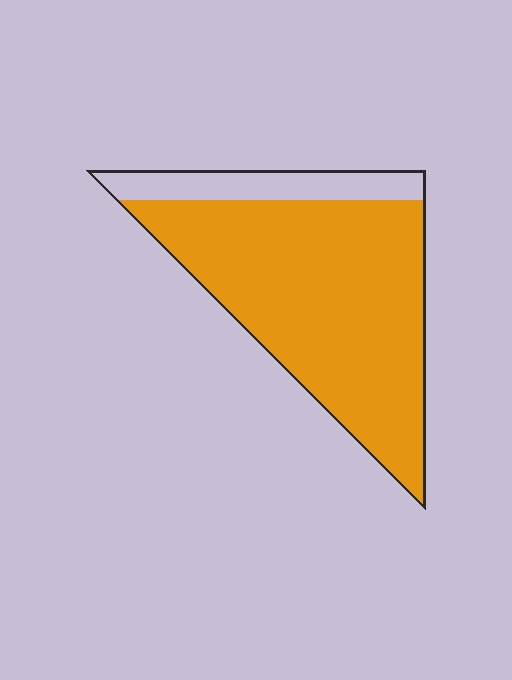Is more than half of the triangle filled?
Yes.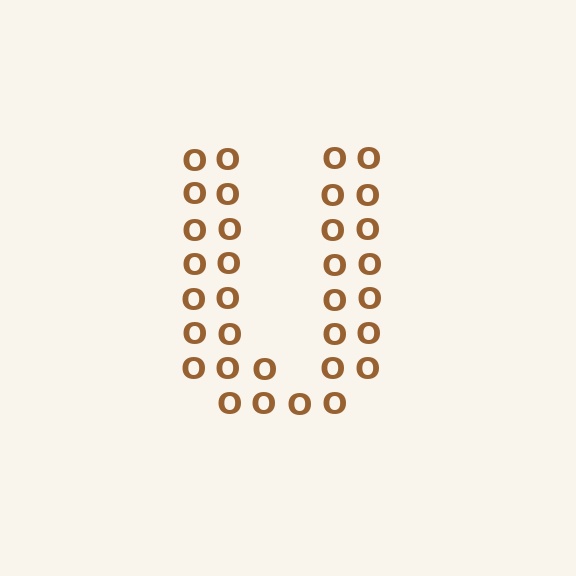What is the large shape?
The large shape is the letter U.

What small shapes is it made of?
It is made of small letter O's.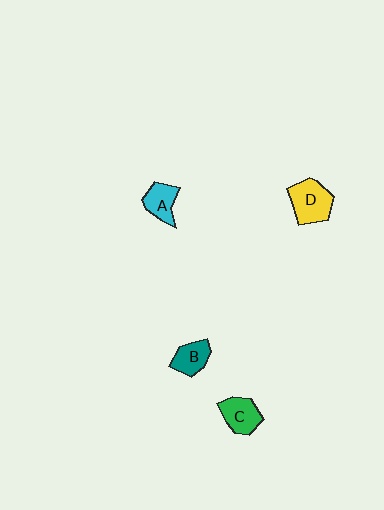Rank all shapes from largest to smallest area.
From largest to smallest: D (yellow), C (green), A (cyan), B (teal).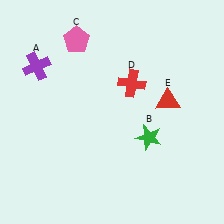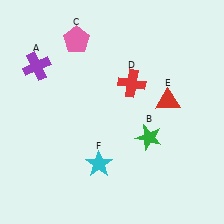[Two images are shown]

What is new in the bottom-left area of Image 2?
A cyan star (F) was added in the bottom-left area of Image 2.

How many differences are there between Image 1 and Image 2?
There is 1 difference between the two images.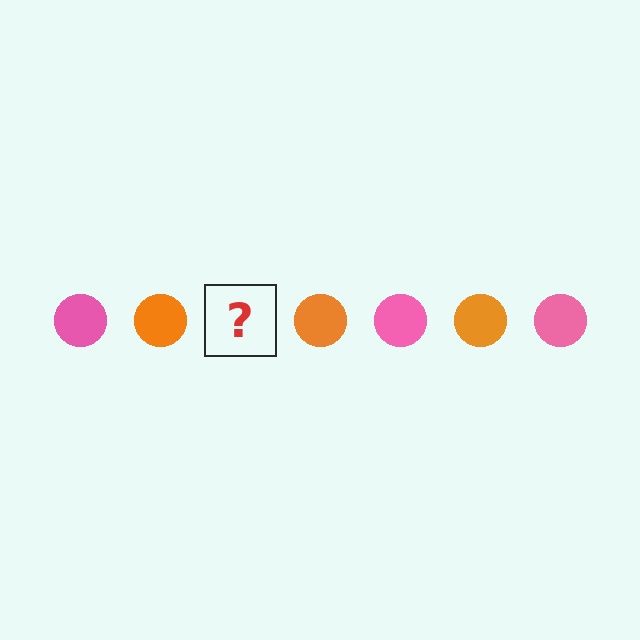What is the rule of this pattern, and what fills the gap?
The rule is that the pattern cycles through pink, orange circles. The gap should be filled with a pink circle.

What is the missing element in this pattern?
The missing element is a pink circle.